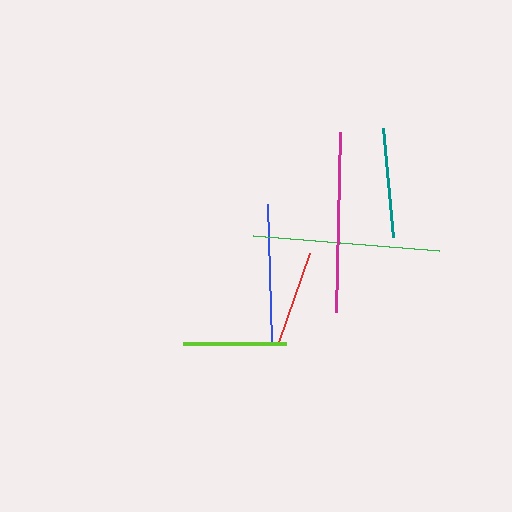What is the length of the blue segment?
The blue segment is approximately 139 pixels long.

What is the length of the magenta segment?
The magenta segment is approximately 180 pixels long.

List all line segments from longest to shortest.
From longest to shortest: green, magenta, blue, teal, lime, red.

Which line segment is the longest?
The green line is the longest at approximately 187 pixels.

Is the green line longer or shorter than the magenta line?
The green line is longer than the magenta line.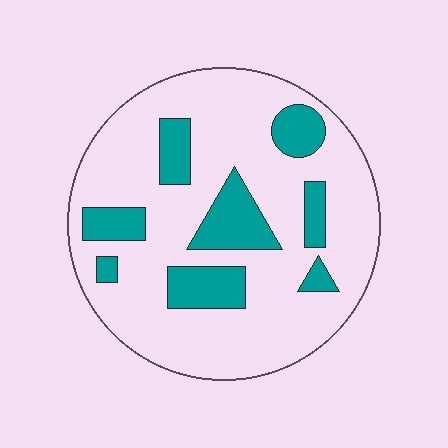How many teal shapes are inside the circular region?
8.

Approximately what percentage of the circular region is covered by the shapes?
Approximately 20%.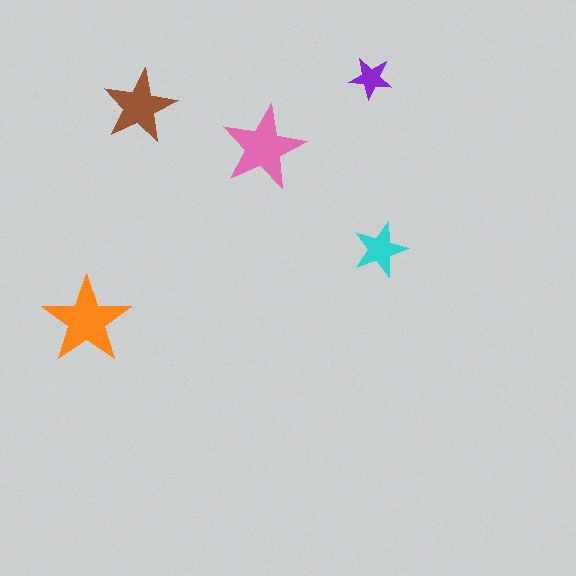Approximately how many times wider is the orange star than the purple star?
About 2 times wider.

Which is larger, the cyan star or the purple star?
The cyan one.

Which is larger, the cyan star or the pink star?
The pink one.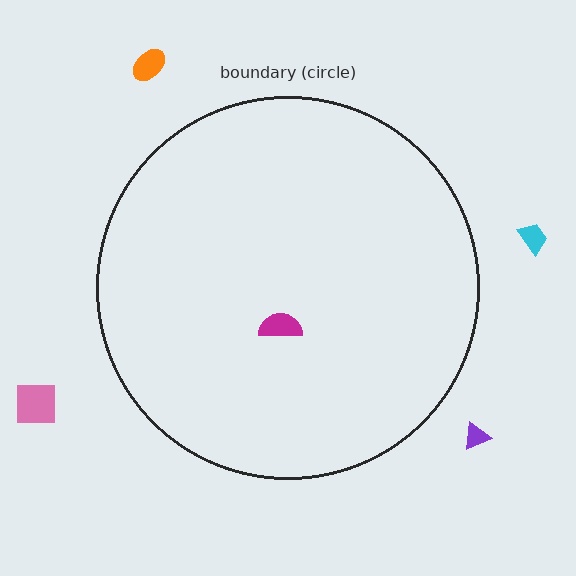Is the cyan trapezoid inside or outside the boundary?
Outside.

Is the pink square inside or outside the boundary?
Outside.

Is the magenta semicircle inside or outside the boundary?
Inside.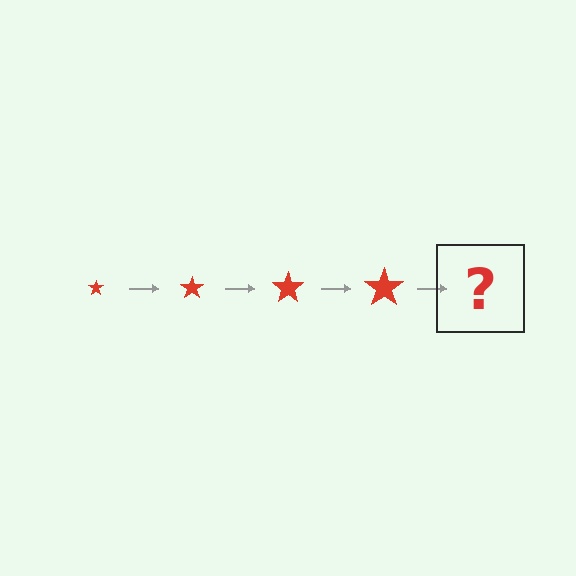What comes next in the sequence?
The next element should be a red star, larger than the previous one.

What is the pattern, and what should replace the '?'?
The pattern is that the star gets progressively larger each step. The '?' should be a red star, larger than the previous one.